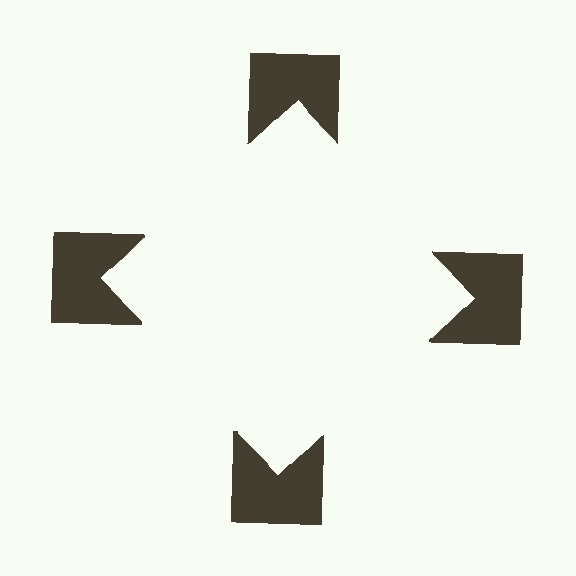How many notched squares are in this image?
There are 4 — one at each vertex of the illusory square.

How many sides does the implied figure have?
4 sides.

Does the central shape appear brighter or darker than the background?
It typically appears slightly brighter than the background, even though no actual brightness change is drawn.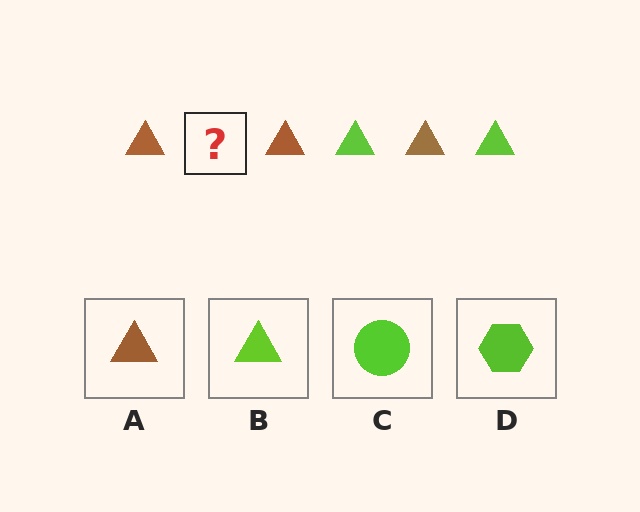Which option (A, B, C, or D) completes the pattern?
B.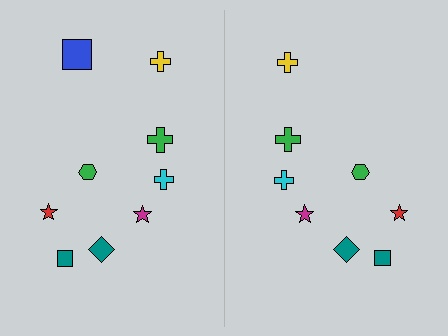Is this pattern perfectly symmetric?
No, the pattern is not perfectly symmetric. A blue square is missing from the right side.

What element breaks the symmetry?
A blue square is missing from the right side.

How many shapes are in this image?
There are 17 shapes in this image.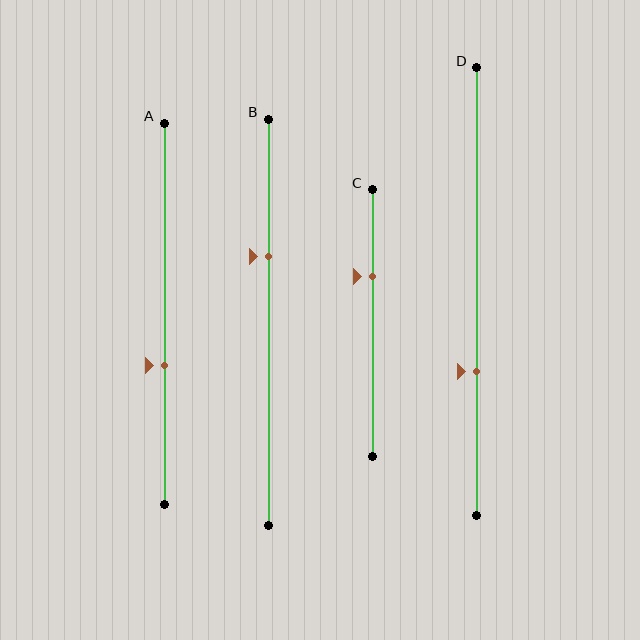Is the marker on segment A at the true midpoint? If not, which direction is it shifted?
No, the marker on segment A is shifted downward by about 13% of the segment length.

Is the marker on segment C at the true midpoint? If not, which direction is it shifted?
No, the marker on segment C is shifted upward by about 17% of the segment length.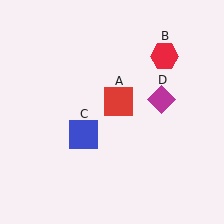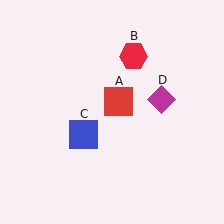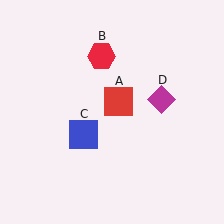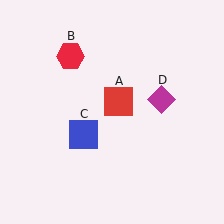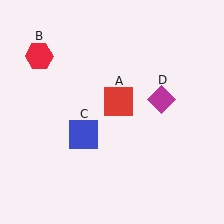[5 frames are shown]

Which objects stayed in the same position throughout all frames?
Red square (object A) and blue square (object C) and magenta diamond (object D) remained stationary.